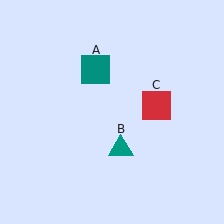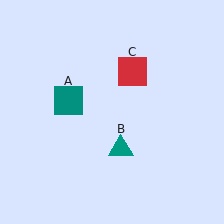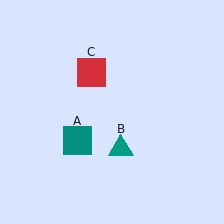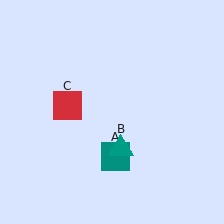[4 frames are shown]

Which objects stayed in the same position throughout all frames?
Teal triangle (object B) remained stationary.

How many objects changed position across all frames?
2 objects changed position: teal square (object A), red square (object C).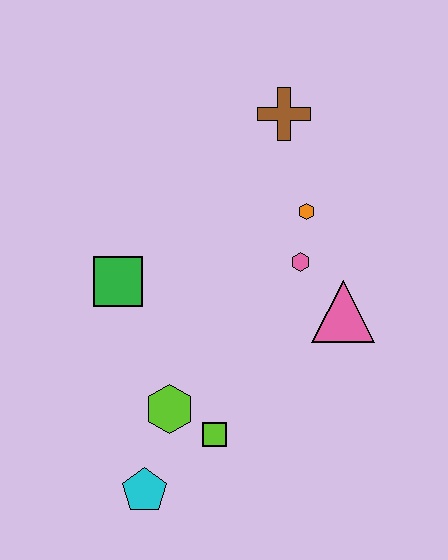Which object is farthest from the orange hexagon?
The cyan pentagon is farthest from the orange hexagon.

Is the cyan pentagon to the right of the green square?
Yes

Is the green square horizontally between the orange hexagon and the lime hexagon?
No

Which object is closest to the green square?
The lime hexagon is closest to the green square.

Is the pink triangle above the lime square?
Yes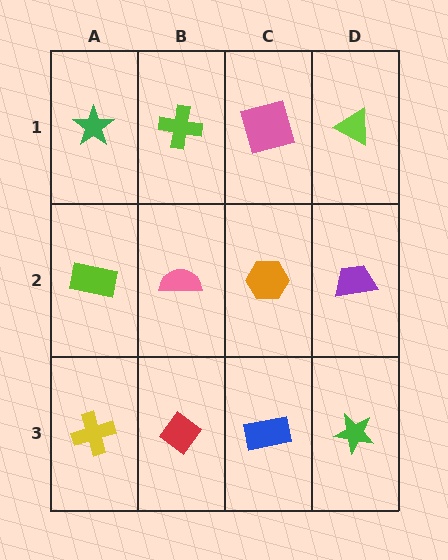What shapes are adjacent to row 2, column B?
A lime cross (row 1, column B), a red diamond (row 3, column B), a lime rectangle (row 2, column A), an orange hexagon (row 2, column C).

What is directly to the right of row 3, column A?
A red diamond.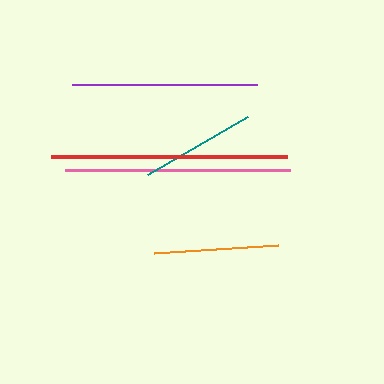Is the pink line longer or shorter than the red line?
The red line is longer than the pink line.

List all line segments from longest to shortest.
From longest to shortest: red, pink, purple, orange, teal.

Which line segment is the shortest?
The teal line is the shortest at approximately 116 pixels.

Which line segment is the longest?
The red line is the longest at approximately 237 pixels.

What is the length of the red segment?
The red segment is approximately 237 pixels long.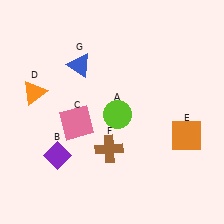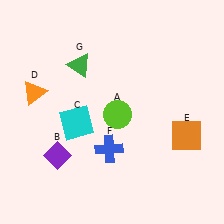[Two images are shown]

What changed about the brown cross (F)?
In Image 1, F is brown. In Image 2, it changed to blue.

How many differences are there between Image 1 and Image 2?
There are 3 differences between the two images.